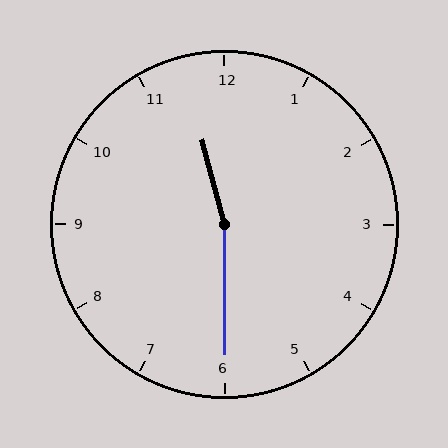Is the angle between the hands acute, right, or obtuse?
It is obtuse.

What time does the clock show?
11:30.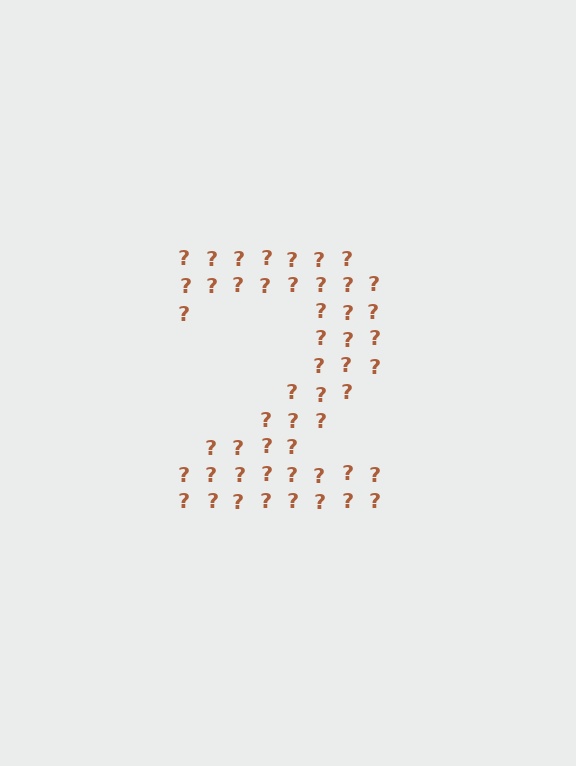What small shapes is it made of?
It is made of small question marks.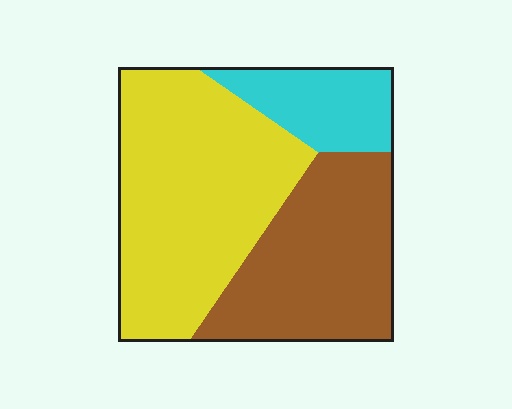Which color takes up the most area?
Yellow, at roughly 50%.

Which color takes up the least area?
Cyan, at roughly 15%.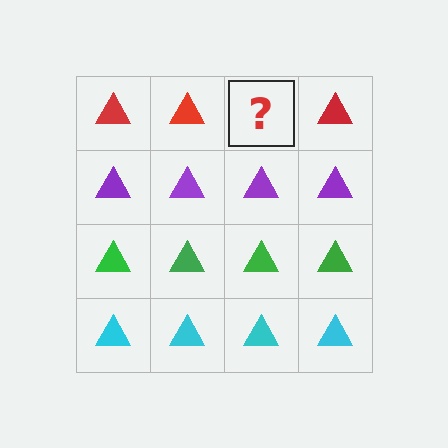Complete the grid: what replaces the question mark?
The question mark should be replaced with a red triangle.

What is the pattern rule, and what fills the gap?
The rule is that each row has a consistent color. The gap should be filled with a red triangle.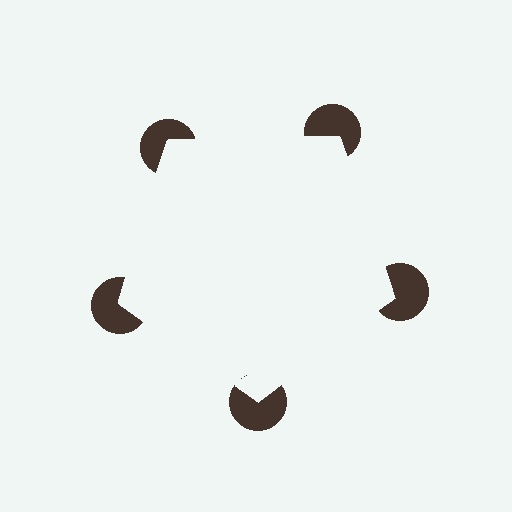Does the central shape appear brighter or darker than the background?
It typically appears slightly brighter than the background, even though no actual brightness change is drawn.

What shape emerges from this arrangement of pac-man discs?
An illusory pentagon — its edges are inferred from the aligned wedge cuts in the pac-man discs, not physically drawn.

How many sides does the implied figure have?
5 sides.